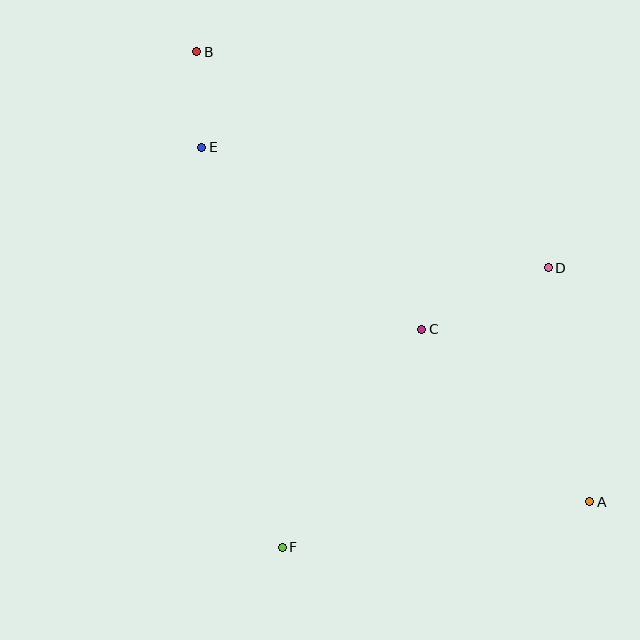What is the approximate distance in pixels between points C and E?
The distance between C and E is approximately 286 pixels.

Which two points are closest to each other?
Points B and E are closest to each other.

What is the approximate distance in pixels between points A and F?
The distance between A and F is approximately 311 pixels.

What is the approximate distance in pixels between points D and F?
The distance between D and F is approximately 386 pixels.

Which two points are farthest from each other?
Points A and B are farthest from each other.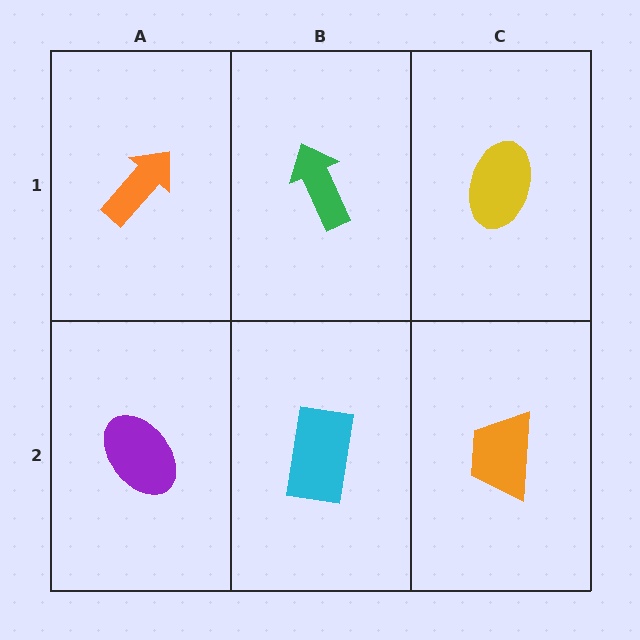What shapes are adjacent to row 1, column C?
An orange trapezoid (row 2, column C), a green arrow (row 1, column B).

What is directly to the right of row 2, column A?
A cyan rectangle.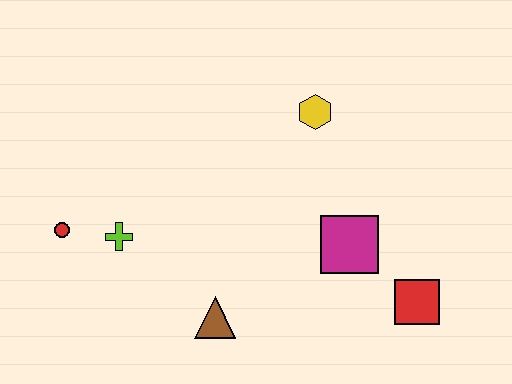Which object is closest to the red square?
The magenta square is closest to the red square.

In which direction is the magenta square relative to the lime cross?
The magenta square is to the right of the lime cross.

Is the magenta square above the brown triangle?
Yes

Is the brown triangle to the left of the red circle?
No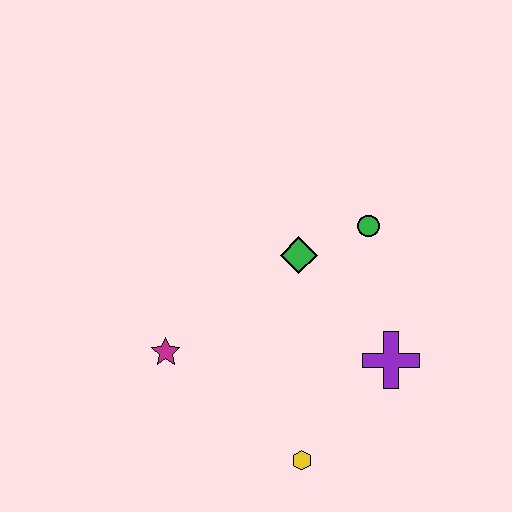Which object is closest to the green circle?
The green diamond is closest to the green circle.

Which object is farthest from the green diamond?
The yellow hexagon is farthest from the green diamond.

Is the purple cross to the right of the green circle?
Yes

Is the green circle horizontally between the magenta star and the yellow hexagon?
No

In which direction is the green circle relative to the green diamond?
The green circle is to the right of the green diamond.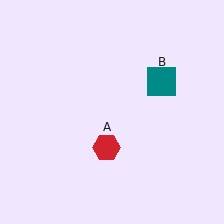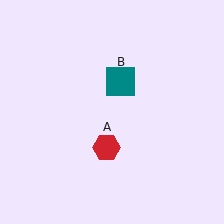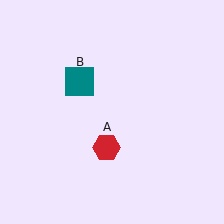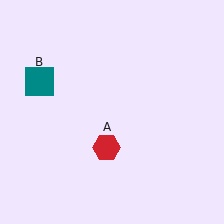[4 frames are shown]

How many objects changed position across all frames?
1 object changed position: teal square (object B).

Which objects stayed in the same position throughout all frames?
Red hexagon (object A) remained stationary.